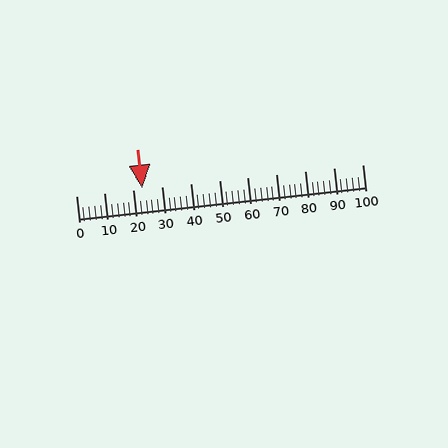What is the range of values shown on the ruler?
The ruler shows values from 0 to 100.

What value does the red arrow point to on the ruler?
The red arrow points to approximately 23.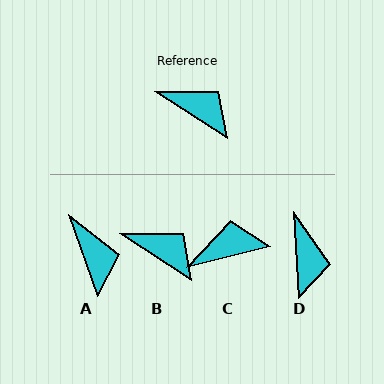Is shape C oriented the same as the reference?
No, it is off by about 47 degrees.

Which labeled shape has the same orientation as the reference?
B.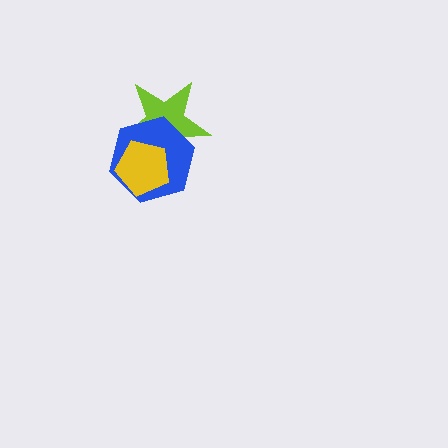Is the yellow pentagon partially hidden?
No, no other shape covers it.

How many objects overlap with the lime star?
2 objects overlap with the lime star.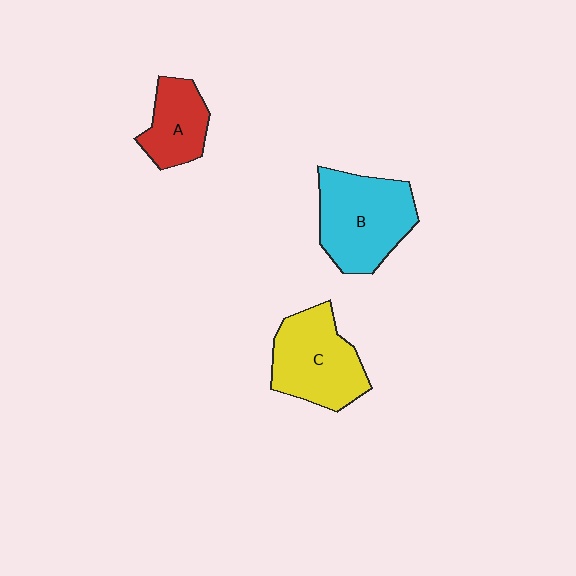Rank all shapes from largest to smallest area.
From largest to smallest: B (cyan), C (yellow), A (red).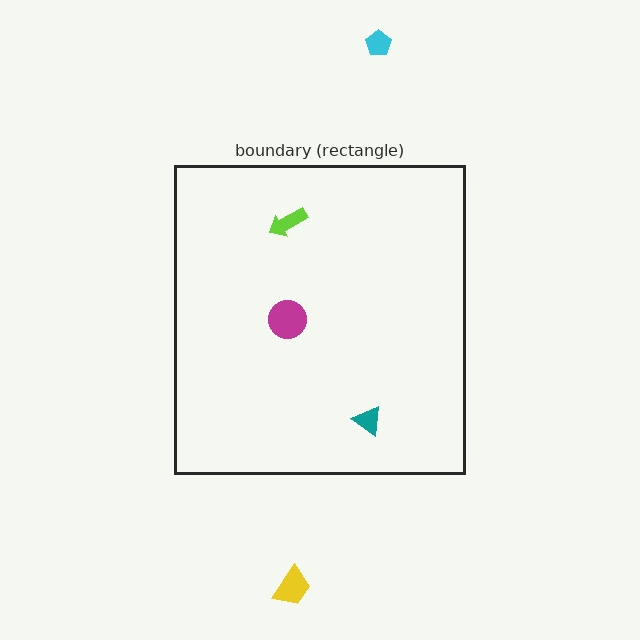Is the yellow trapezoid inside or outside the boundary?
Outside.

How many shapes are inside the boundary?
3 inside, 2 outside.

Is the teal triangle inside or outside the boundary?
Inside.